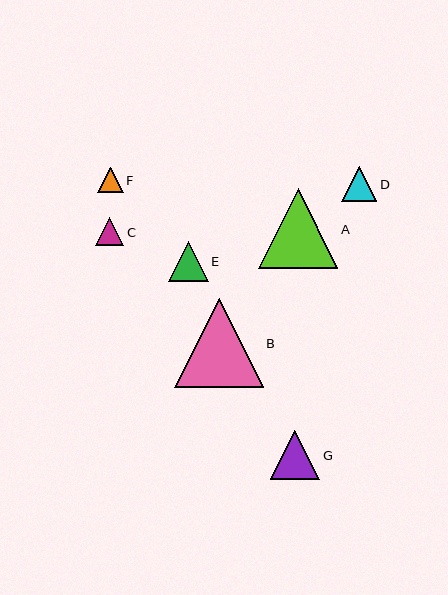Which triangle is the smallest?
Triangle F is the smallest with a size of approximately 25 pixels.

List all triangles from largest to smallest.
From largest to smallest: B, A, G, E, D, C, F.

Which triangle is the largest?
Triangle B is the largest with a size of approximately 89 pixels.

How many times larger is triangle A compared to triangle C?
Triangle A is approximately 2.8 times the size of triangle C.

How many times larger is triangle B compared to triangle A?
Triangle B is approximately 1.1 times the size of triangle A.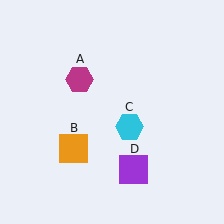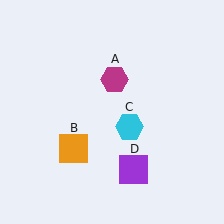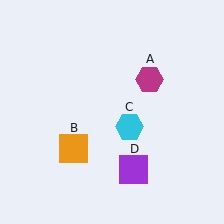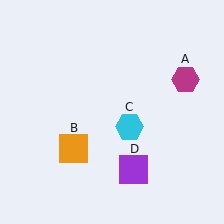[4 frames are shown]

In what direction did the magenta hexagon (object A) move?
The magenta hexagon (object A) moved right.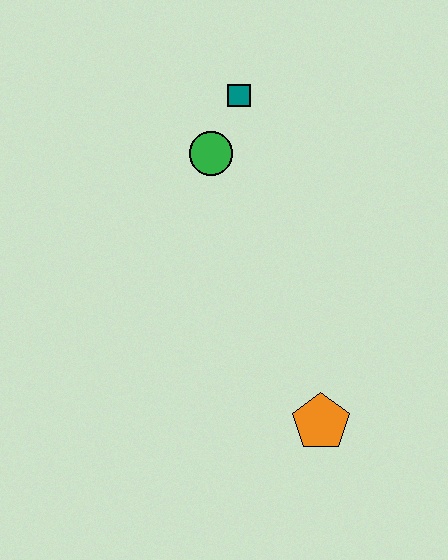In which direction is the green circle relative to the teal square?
The green circle is below the teal square.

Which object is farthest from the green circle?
The orange pentagon is farthest from the green circle.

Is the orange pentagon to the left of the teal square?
No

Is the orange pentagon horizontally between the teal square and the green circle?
No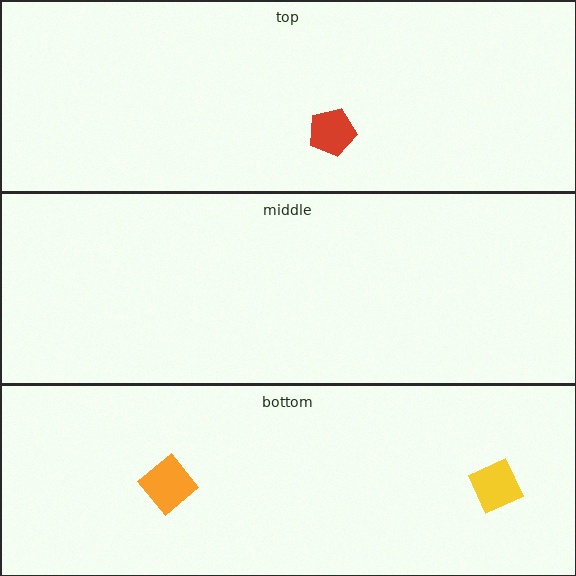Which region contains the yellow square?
The bottom region.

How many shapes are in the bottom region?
2.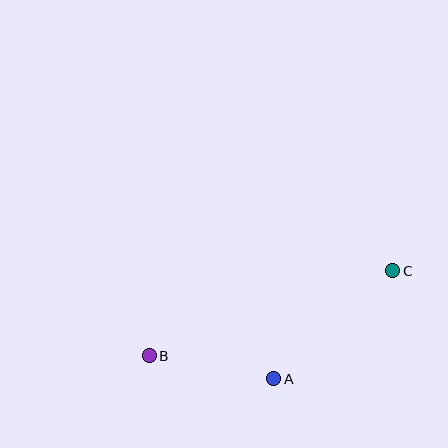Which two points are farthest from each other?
Points B and C are farthest from each other.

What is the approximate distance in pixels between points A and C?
The distance between A and C is approximately 161 pixels.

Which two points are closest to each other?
Points A and B are closest to each other.